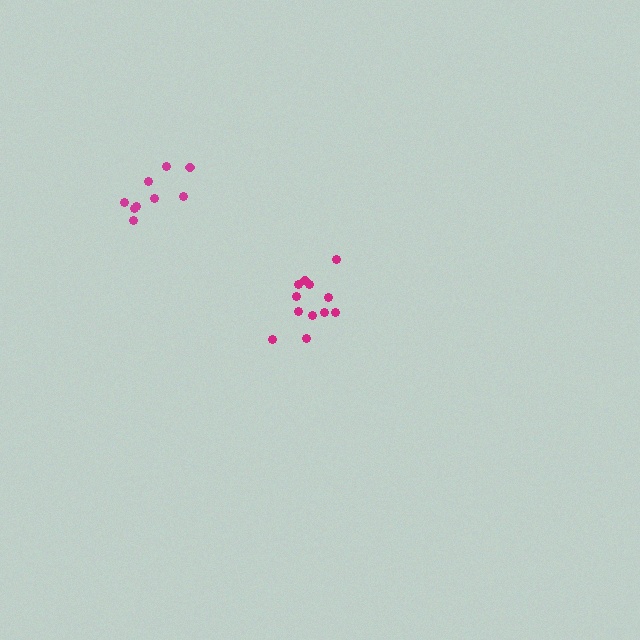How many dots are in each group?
Group 1: 12 dots, Group 2: 9 dots (21 total).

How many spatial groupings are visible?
There are 2 spatial groupings.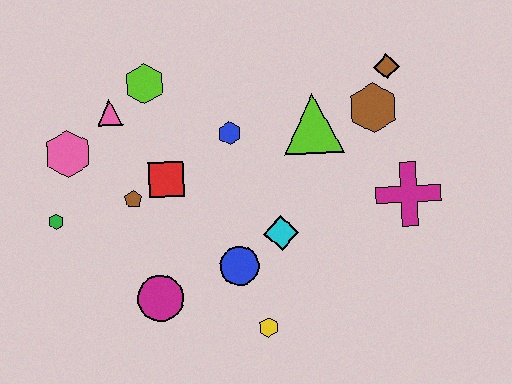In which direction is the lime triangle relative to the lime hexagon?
The lime triangle is to the right of the lime hexagon.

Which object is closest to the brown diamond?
The brown hexagon is closest to the brown diamond.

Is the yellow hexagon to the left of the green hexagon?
No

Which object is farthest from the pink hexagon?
The magenta cross is farthest from the pink hexagon.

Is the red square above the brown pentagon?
Yes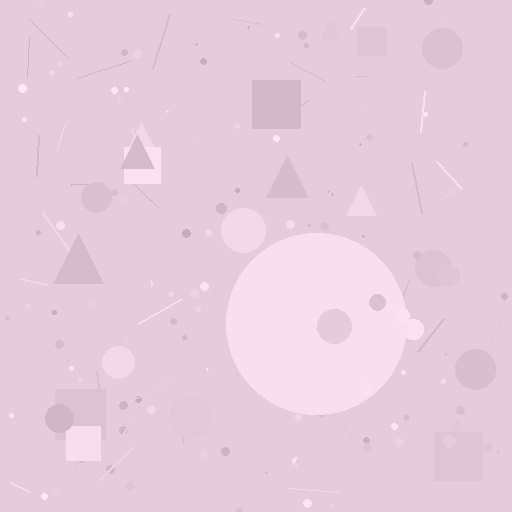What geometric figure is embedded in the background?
A circle is embedded in the background.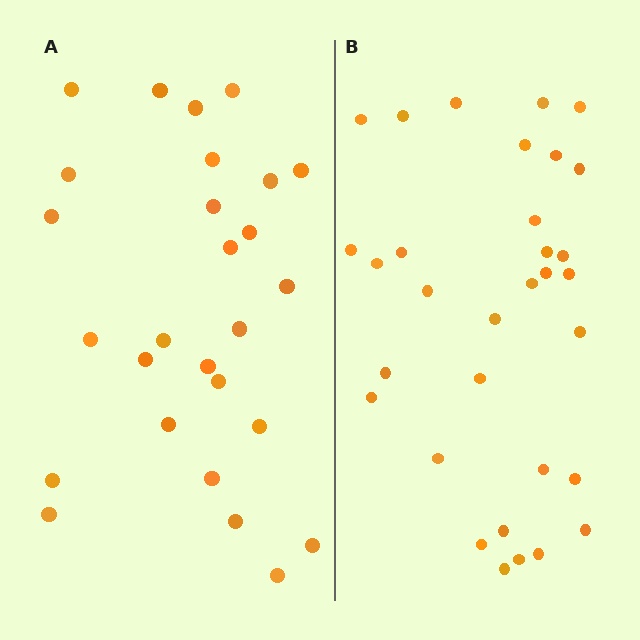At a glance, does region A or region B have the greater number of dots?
Region B (the right region) has more dots.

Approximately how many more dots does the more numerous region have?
Region B has about 5 more dots than region A.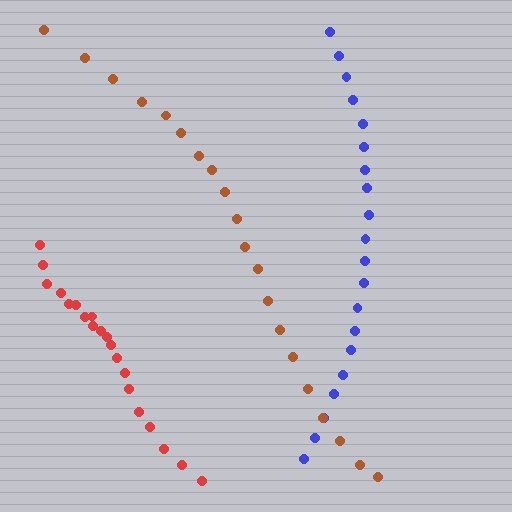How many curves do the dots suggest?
There are 3 distinct paths.